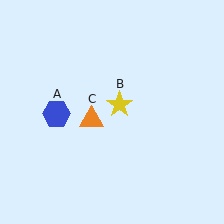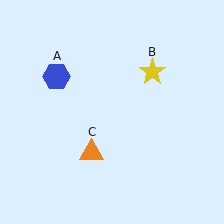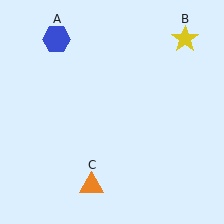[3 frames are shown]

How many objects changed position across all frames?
3 objects changed position: blue hexagon (object A), yellow star (object B), orange triangle (object C).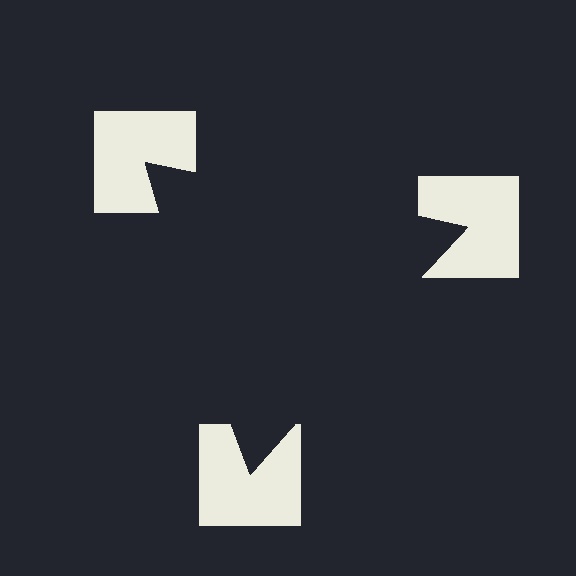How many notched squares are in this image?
There are 3 — one at each vertex of the illusory triangle.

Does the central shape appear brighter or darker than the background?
It typically appears slightly darker than the background, even though no actual brightness change is drawn.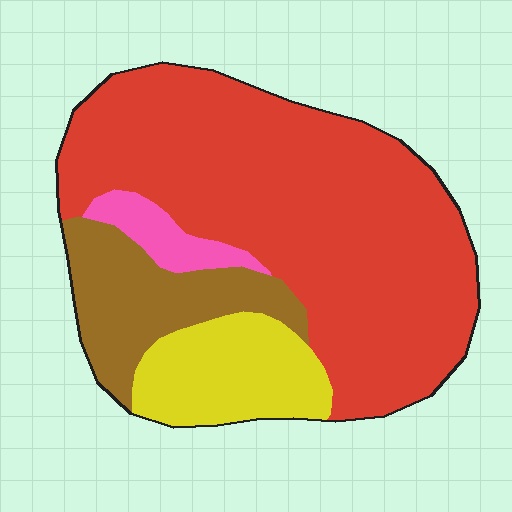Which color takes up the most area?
Red, at roughly 65%.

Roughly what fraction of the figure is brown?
Brown covers roughly 15% of the figure.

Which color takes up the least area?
Pink, at roughly 5%.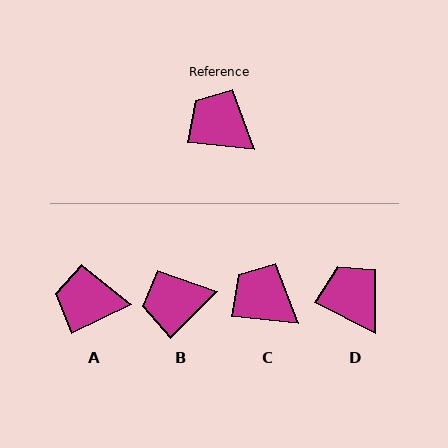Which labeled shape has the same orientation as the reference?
C.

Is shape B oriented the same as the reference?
No, it is off by about 51 degrees.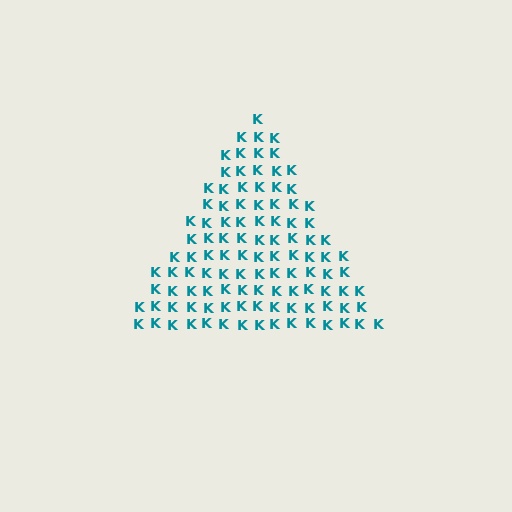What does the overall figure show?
The overall figure shows a triangle.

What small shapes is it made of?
It is made of small letter K's.